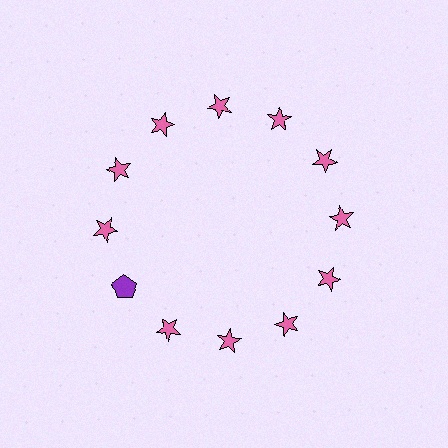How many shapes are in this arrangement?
There are 12 shapes arranged in a ring pattern.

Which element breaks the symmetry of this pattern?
The purple pentagon at roughly the 8 o'clock position breaks the symmetry. All other shapes are pink stars.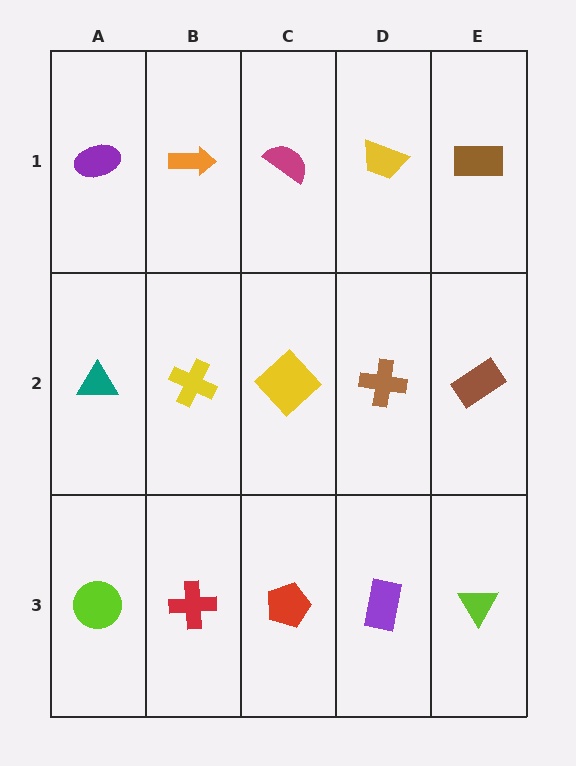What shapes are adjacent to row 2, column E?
A brown rectangle (row 1, column E), a lime triangle (row 3, column E), a brown cross (row 2, column D).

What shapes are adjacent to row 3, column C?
A yellow diamond (row 2, column C), a red cross (row 3, column B), a purple rectangle (row 3, column D).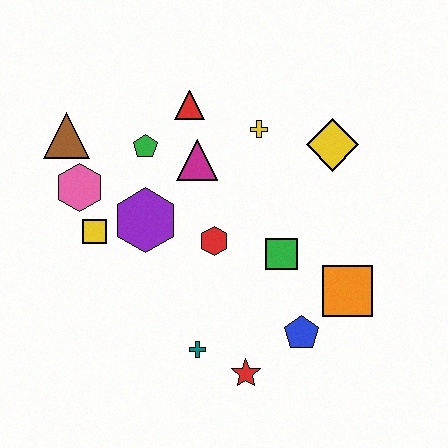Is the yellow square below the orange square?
No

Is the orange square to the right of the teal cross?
Yes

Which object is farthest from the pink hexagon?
The orange square is farthest from the pink hexagon.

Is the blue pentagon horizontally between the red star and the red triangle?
No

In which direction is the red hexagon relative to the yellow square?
The red hexagon is to the right of the yellow square.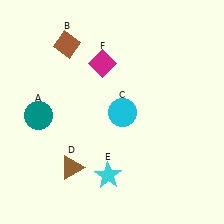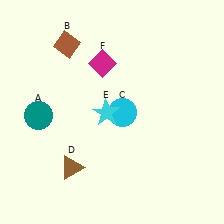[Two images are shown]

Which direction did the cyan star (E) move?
The cyan star (E) moved up.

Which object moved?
The cyan star (E) moved up.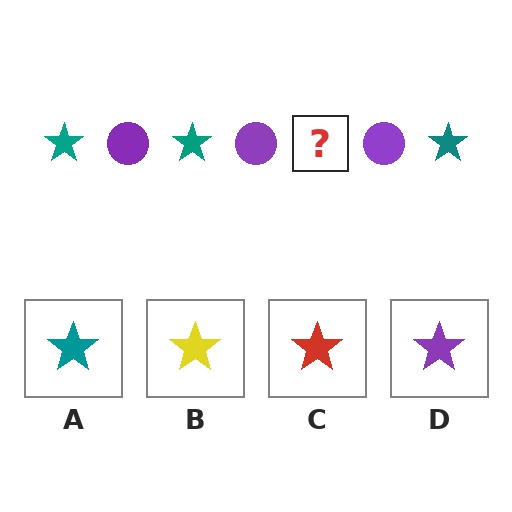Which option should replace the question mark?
Option A.